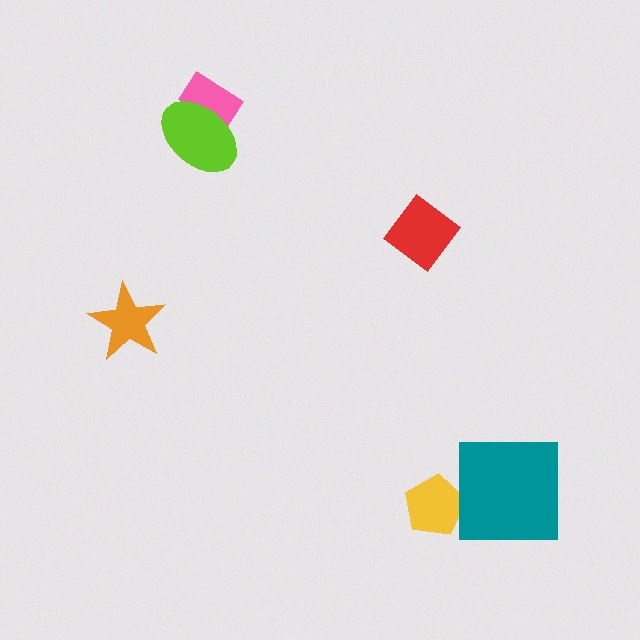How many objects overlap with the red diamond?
0 objects overlap with the red diamond.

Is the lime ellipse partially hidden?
No, no other shape covers it.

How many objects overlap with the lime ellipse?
1 object overlaps with the lime ellipse.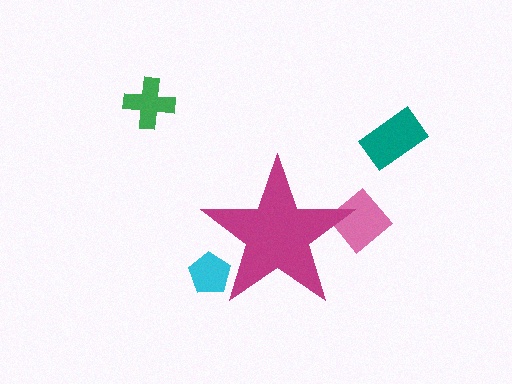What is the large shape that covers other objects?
A magenta star.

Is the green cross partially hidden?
No, the green cross is fully visible.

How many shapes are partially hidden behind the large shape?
2 shapes are partially hidden.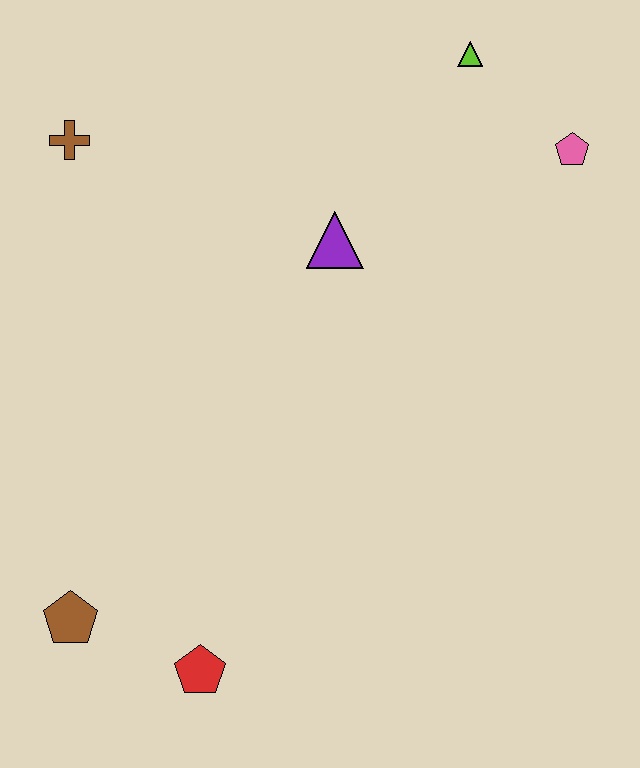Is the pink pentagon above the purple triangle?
Yes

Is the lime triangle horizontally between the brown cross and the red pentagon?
No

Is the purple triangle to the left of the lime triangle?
Yes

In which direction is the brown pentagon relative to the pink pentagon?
The brown pentagon is to the left of the pink pentagon.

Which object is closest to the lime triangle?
The pink pentagon is closest to the lime triangle.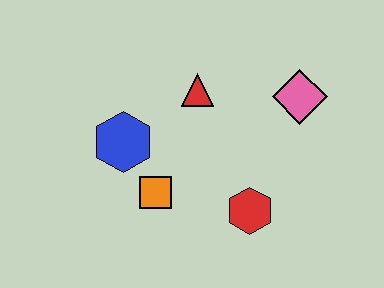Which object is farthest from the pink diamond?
The blue hexagon is farthest from the pink diamond.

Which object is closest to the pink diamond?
The red triangle is closest to the pink diamond.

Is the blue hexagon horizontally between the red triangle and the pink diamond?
No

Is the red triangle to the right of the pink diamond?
No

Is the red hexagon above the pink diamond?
No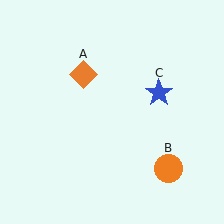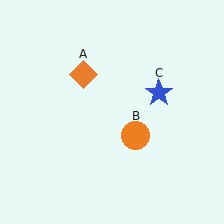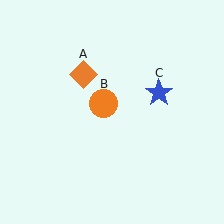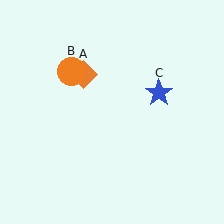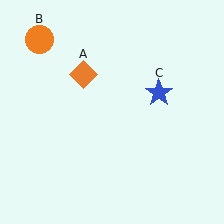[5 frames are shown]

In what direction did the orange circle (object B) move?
The orange circle (object B) moved up and to the left.